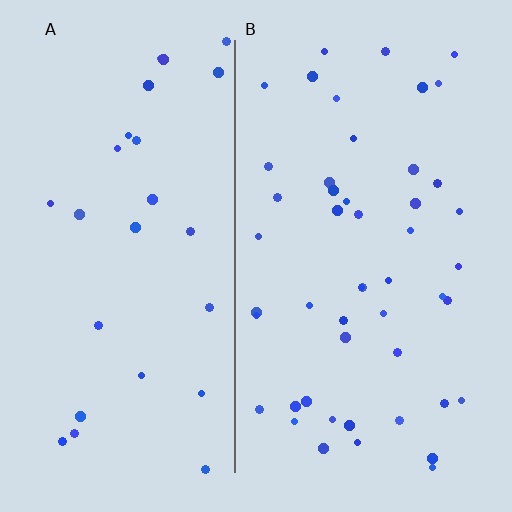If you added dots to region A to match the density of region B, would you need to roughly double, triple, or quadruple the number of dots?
Approximately double.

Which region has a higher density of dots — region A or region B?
B (the right).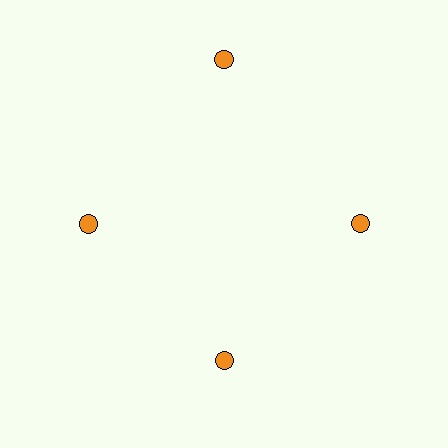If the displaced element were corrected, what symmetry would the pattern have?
It would have 4-fold rotational symmetry — the pattern would map onto itself every 90 degrees.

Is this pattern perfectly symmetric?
No. The 4 orange circles are arranged in a ring, but one element near the 12 o'clock position is pushed outward from the center, breaking the 4-fold rotational symmetry.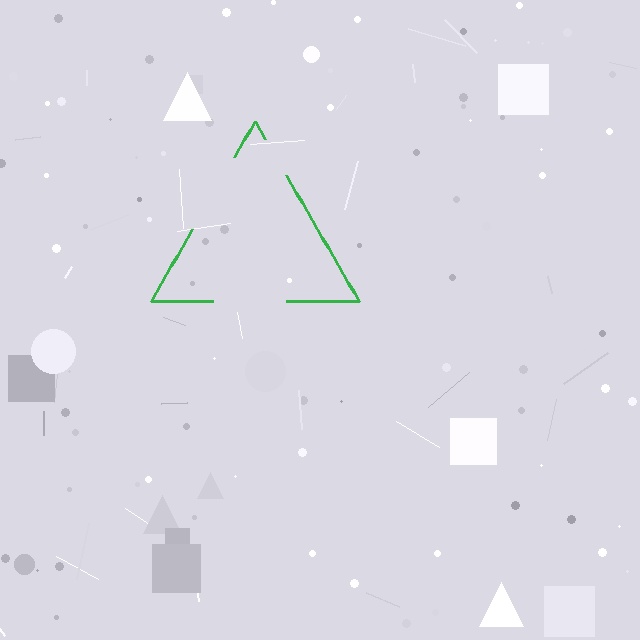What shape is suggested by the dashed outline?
The dashed outline suggests a triangle.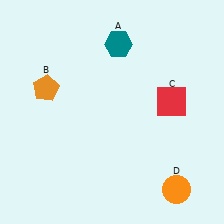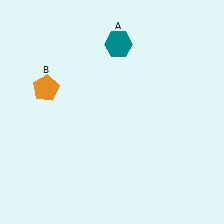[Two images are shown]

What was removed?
The orange circle (D), the red square (C) were removed in Image 2.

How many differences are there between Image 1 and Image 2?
There are 2 differences between the two images.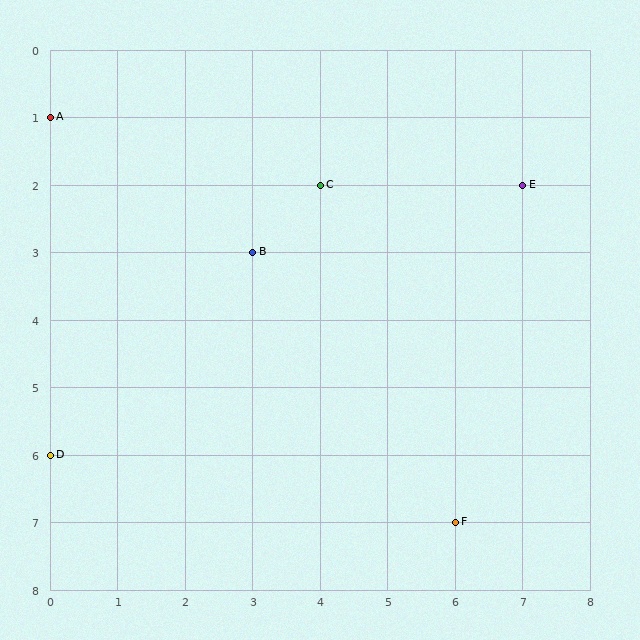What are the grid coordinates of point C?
Point C is at grid coordinates (4, 2).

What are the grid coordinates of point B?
Point B is at grid coordinates (3, 3).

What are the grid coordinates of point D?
Point D is at grid coordinates (0, 6).